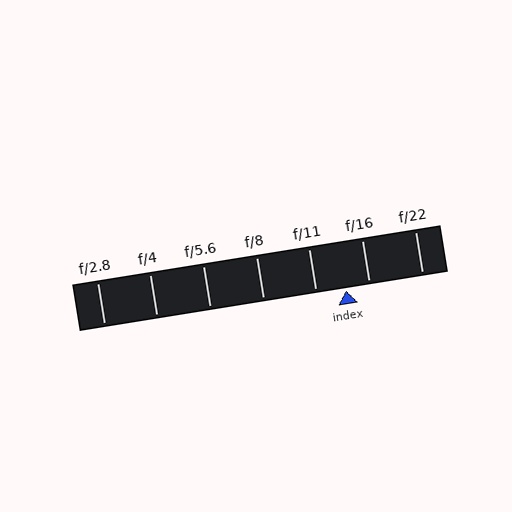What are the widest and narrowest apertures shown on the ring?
The widest aperture shown is f/2.8 and the narrowest is f/22.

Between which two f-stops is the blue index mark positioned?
The index mark is between f/11 and f/16.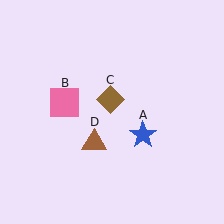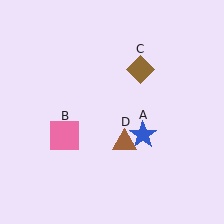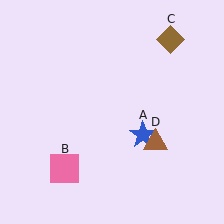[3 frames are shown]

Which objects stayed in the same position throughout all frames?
Blue star (object A) remained stationary.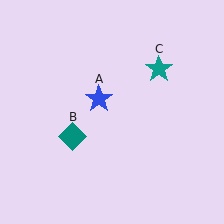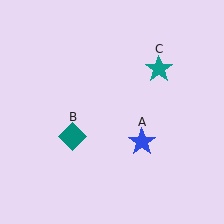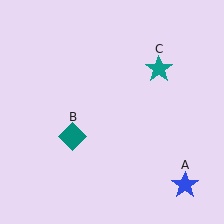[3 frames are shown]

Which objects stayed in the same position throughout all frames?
Teal diamond (object B) and teal star (object C) remained stationary.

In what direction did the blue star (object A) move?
The blue star (object A) moved down and to the right.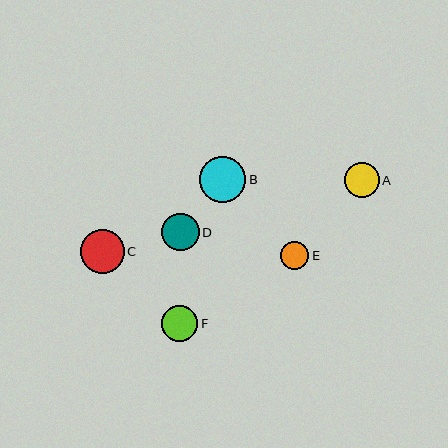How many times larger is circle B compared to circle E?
Circle B is approximately 1.6 times the size of circle E.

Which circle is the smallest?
Circle E is the smallest with a size of approximately 28 pixels.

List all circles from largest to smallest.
From largest to smallest: B, C, D, F, A, E.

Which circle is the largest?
Circle B is the largest with a size of approximately 46 pixels.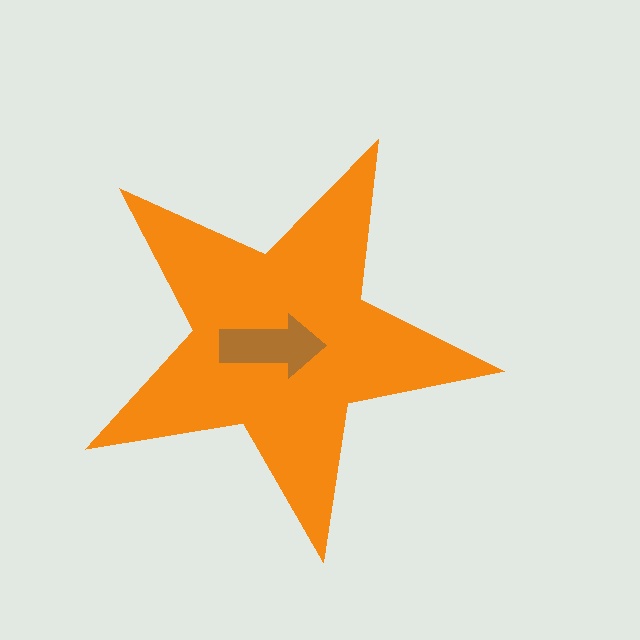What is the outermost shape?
The orange star.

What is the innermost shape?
The brown arrow.